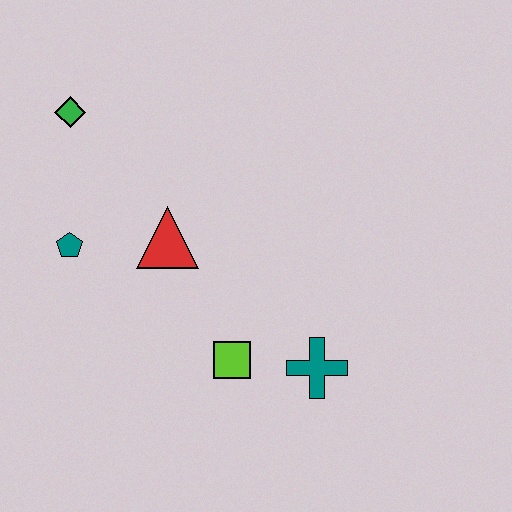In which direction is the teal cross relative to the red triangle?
The teal cross is to the right of the red triangle.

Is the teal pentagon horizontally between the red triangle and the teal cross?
No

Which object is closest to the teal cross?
The lime square is closest to the teal cross.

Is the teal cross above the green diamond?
No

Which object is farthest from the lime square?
The green diamond is farthest from the lime square.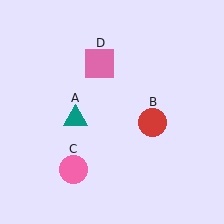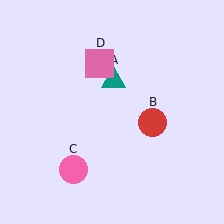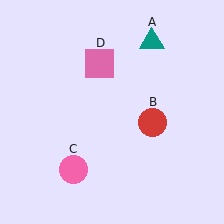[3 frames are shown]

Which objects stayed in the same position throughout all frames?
Red circle (object B) and pink circle (object C) and pink square (object D) remained stationary.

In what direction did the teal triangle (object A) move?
The teal triangle (object A) moved up and to the right.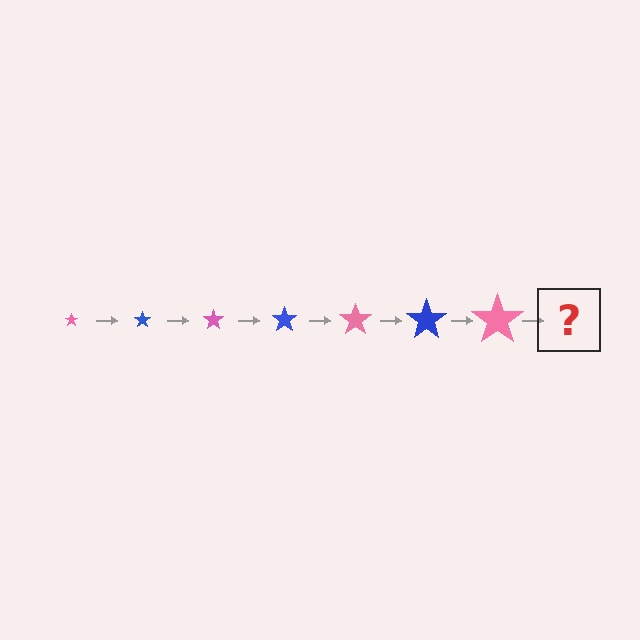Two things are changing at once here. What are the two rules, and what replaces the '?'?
The two rules are that the star grows larger each step and the color cycles through pink and blue. The '?' should be a blue star, larger than the previous one.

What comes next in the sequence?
The next element should be a blue star, larger than the previous one.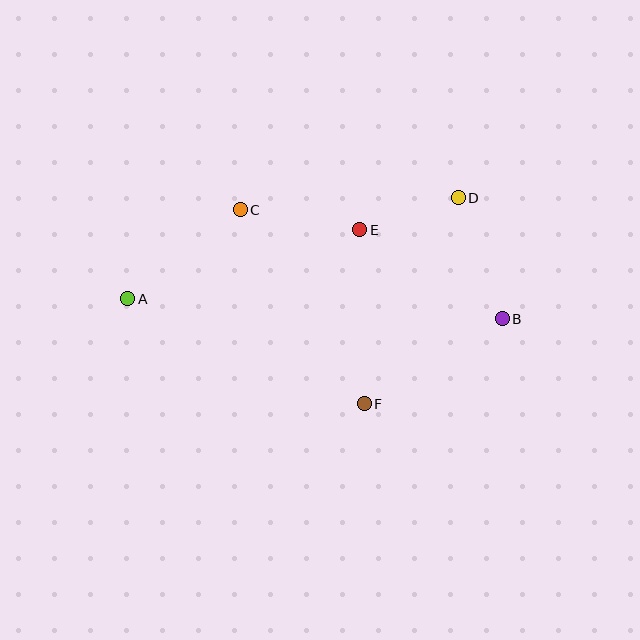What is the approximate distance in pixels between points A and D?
The distance between A and D is approximately 346 pixels.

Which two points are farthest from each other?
Points A and B are farthest from each other.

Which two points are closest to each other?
Points D and E are closest to each other.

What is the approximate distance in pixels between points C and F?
The distance between C and F is approximately 230 pixels.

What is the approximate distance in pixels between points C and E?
The distance between C and E is approximately 121 pixels.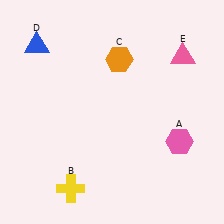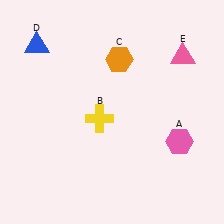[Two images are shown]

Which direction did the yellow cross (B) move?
The yellow cross (B) moved up.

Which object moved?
The yellow cross (B) moved up.